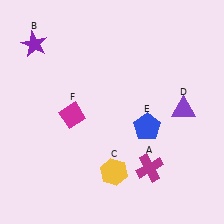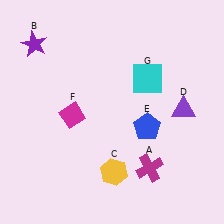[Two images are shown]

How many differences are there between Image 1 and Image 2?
There is 1 difference between the two images.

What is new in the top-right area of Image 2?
A cyan square (G) was added in the top-right area of Image 2.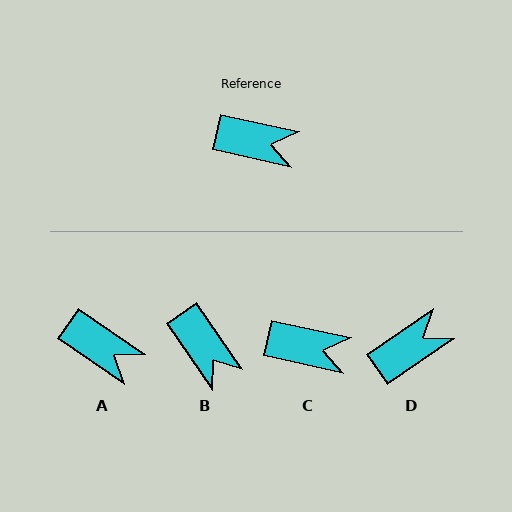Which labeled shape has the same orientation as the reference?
C.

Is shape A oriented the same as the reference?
No, it is off by about 22 degrees.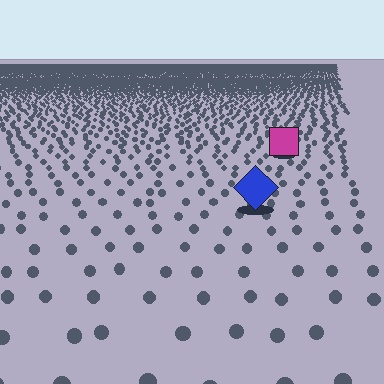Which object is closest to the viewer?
The blue diamond is closest. The texture marks near it are larger and more spread out.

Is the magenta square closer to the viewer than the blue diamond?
No. The blue diamond is closer — you can tell from the texture gradient: the ground texture is coarser near it.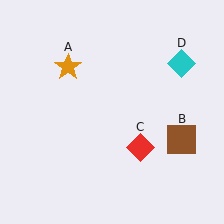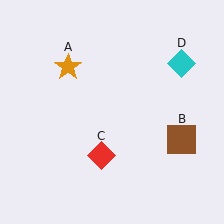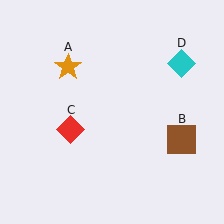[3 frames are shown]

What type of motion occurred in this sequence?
The red diamond (object C) rotated clockwise around the center of the scene.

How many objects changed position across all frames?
1 object changed position: red diamond (object C).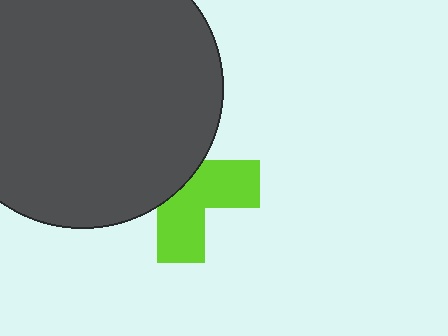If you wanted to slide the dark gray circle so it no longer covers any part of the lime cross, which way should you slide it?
Slide it toward the upper-left — that is the most direct way to separate the two shapes.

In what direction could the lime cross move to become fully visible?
The lime cross could move toward the lower-right. That would shift it out from behind the dark gray circle entirely.